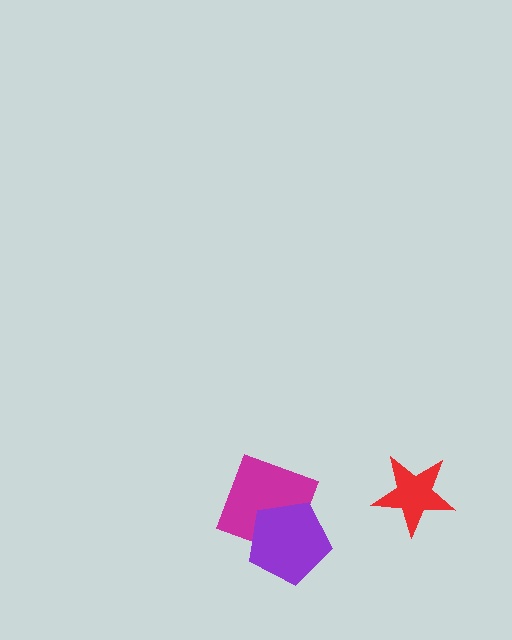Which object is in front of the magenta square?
The purple pentagon is in front of the magenta square.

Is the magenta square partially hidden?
Yes, it is partially covered by another shape.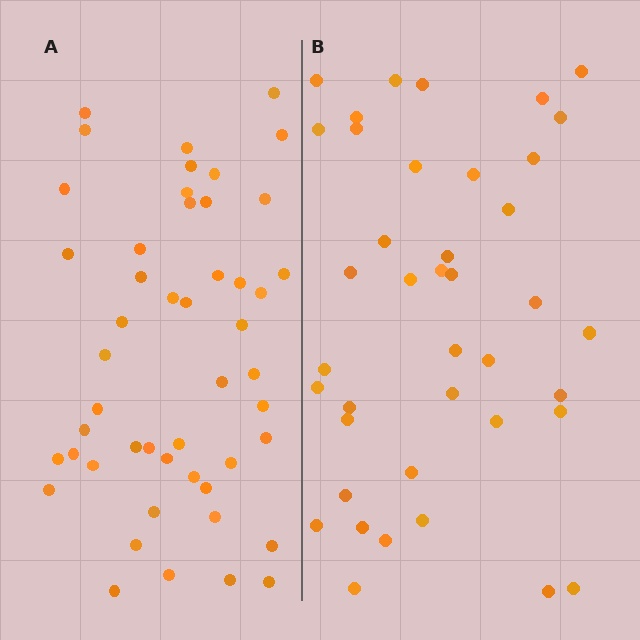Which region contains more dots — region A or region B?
Region A (the left region) has more dots.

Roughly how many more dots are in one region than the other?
Region A has roughly 8 or so more dots than region B.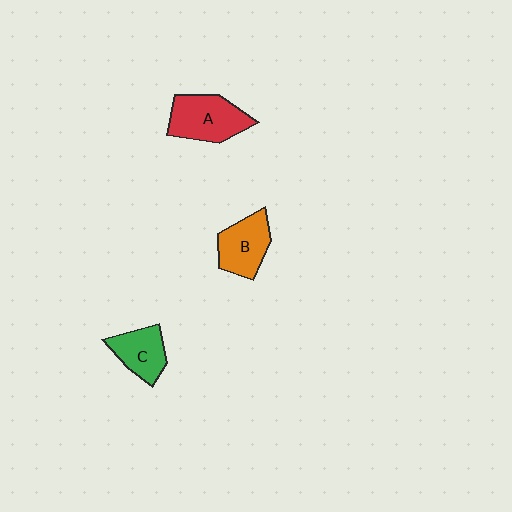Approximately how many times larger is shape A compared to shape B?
Approximately 1.2 times.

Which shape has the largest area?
Shape A (red).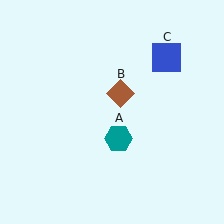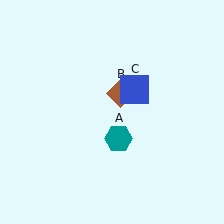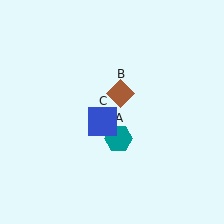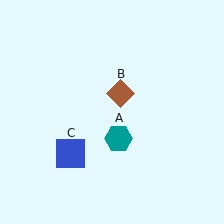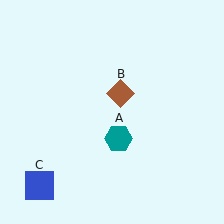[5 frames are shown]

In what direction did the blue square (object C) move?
The blue square (object C) moved down and to the left.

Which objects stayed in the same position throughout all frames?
Teal hexagon (object A) and brown diamond (object B) remained stationary.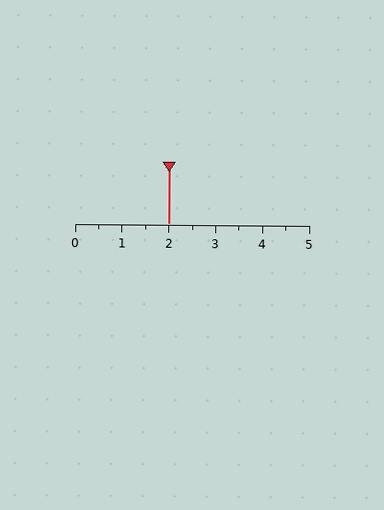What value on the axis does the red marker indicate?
The marker indicates approximately 2.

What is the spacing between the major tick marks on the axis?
The major ticks are spaced 1 apart.